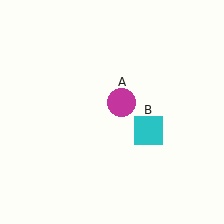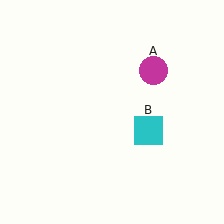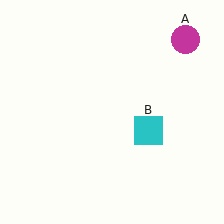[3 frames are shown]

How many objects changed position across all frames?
1 object changed position: magenta circle (object A).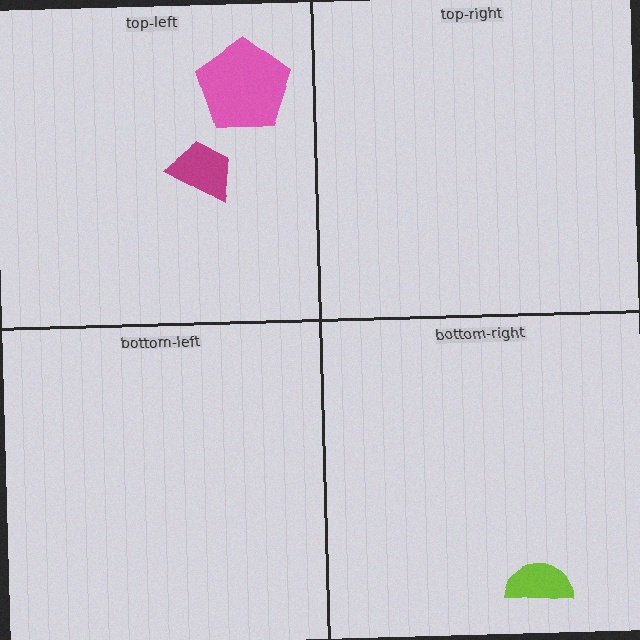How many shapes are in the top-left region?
2.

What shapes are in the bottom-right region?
The lime semicircle.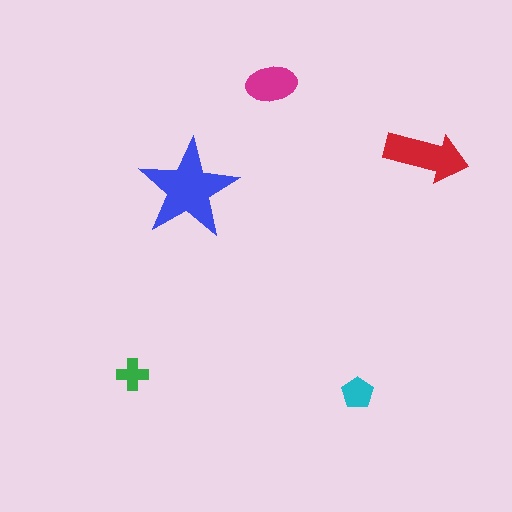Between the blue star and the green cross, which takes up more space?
The blue star.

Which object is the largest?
The blue star.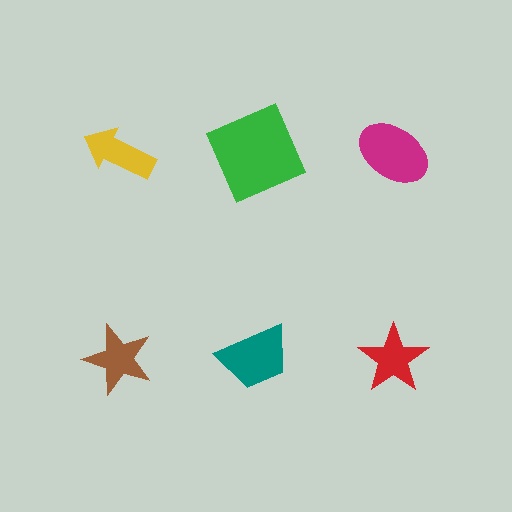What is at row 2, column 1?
A brown star.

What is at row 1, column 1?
A yellow arrow.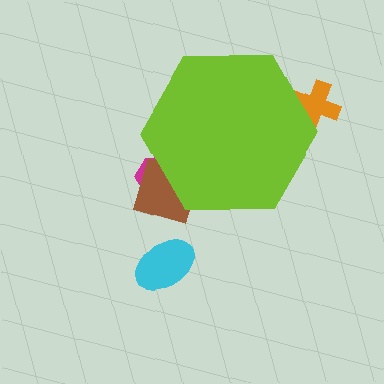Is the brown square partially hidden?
Yes, the brown square is partially hidden behind the lime hexagon.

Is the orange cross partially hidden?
Yes, the orange cross is partially hidden behind the lime hexagon.